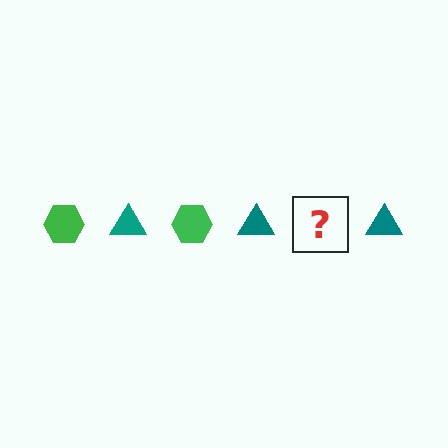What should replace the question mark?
The question mark should be replaced with a green hexagon.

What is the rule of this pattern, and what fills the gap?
The rule is that the pattern alternates between green hexagon and teal triangle. The gap should be filled with a green hexagon.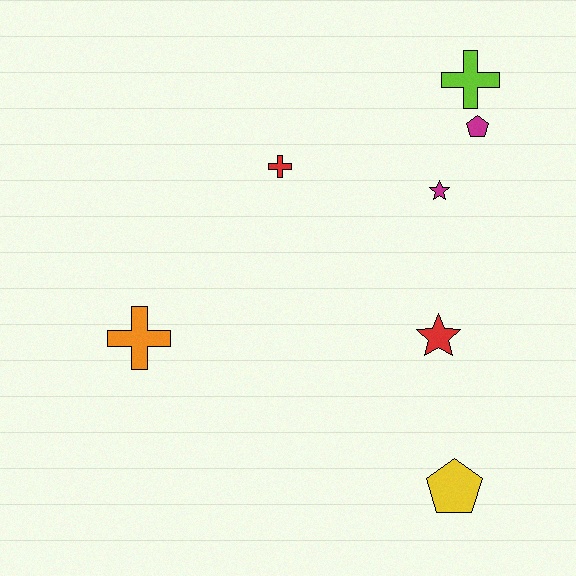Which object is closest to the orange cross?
The red cross is closest to the orange cross.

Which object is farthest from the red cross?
The yellow pentagon is farthest from the red cross.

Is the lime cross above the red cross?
Yes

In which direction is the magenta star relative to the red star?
The magenta star is above the red star.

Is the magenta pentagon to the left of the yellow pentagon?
No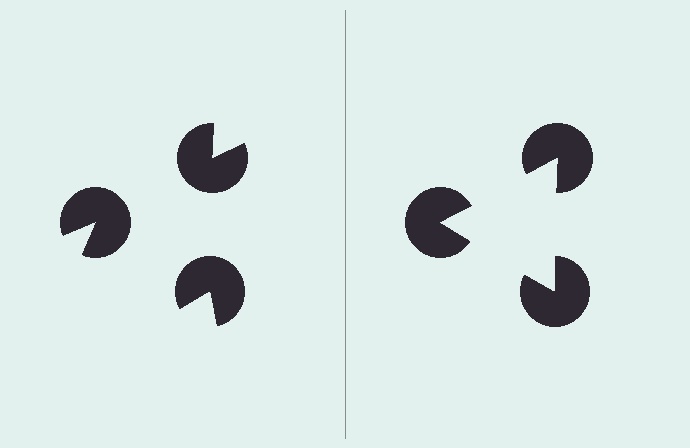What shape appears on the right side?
An illusory triangle.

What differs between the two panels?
The pac-man discs are positioned identically on both sides; only the wedge orientations differ. On the right they align to a triangle; on the left they are misaligned.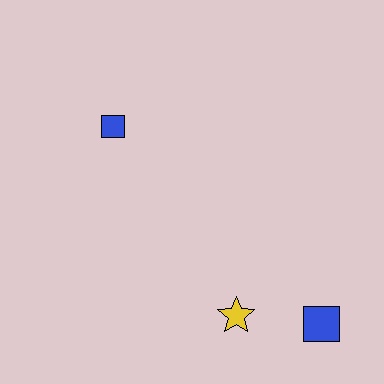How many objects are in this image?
There are 3 objects.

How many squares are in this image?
There are 2 squares.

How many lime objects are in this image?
There are no lime objects.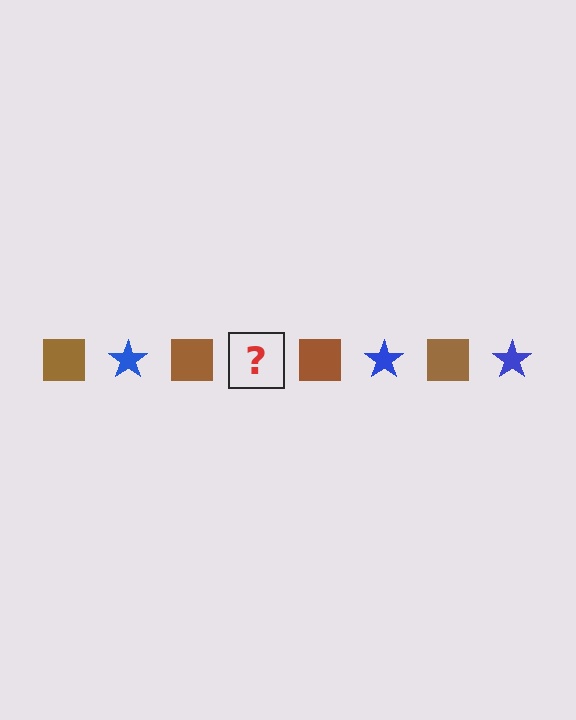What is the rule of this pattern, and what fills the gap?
The rule is that the pattern alternates between brown square and blue star. The gap should be filled with a blue star.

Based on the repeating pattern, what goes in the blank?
The blank should be a blue star.